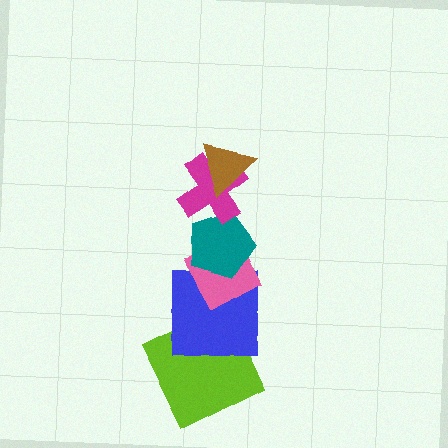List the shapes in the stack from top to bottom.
From top to bottom: the brown triangle, the magenta cross, the teal pentagon, the pink diamond, the blue square, the lime square.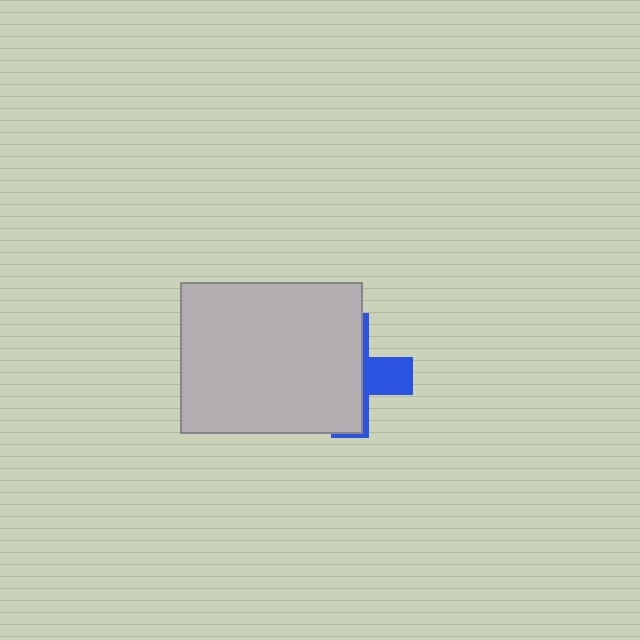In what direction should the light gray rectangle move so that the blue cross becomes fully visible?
The light gray rectangle should move left. That is the shortest direction to clear the overlap and leave the blue cross fully visible.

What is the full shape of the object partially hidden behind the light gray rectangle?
The partially hidden object is a blue cross.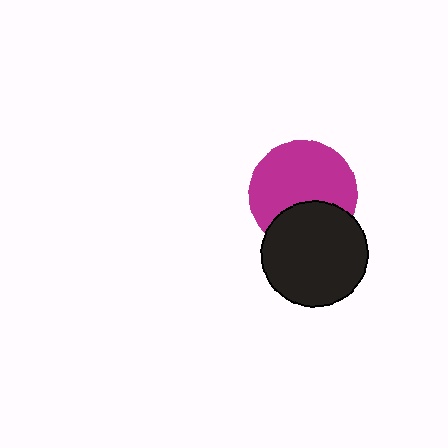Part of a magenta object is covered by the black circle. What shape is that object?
It is a circle.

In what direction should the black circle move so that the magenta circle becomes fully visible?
The black circle should move down. That is the shortest direction to clear the overlap and leave the magenta circle fully visible.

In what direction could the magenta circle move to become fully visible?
The magenta circle could move up. That would shift it out from behind the black circle entirely.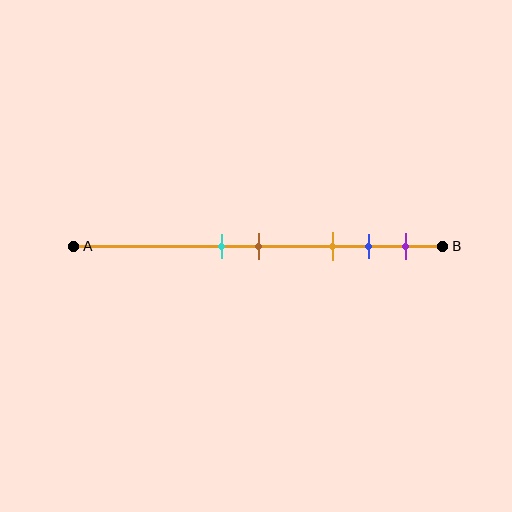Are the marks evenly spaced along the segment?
No, the marks are not evenly spaced.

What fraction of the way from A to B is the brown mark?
The brown mark is approximately 50% (0.5) of the way from A to B.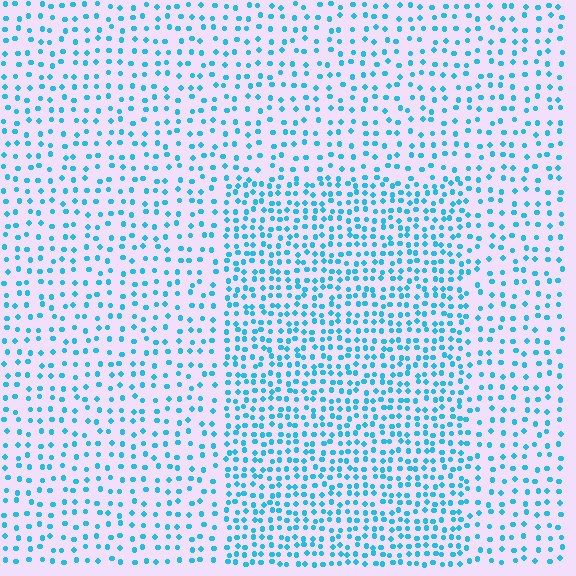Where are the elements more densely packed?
The elements are more densely packed inside the rectangle boundary.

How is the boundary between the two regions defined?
The boundary is defined by a change in element density (approximately 1.8x ratio). All elements are the same color, size, and shape.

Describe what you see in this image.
The image contains small cyan elements arranged at two different densities. A rectangle-shaped region is visible where the elements are more densely packed than the surrounding area.